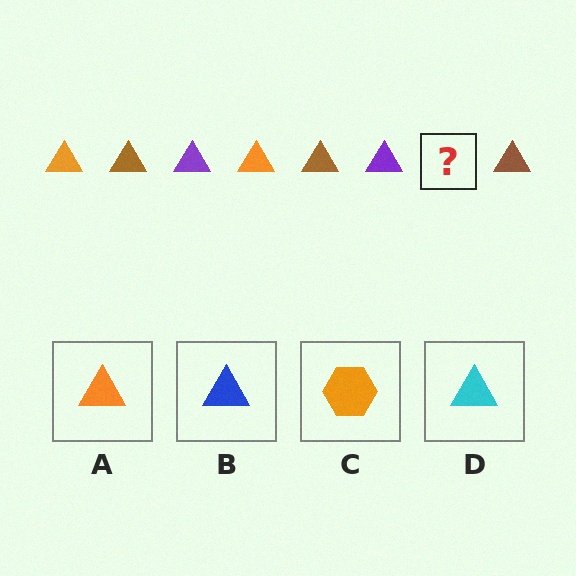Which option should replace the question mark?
Option A.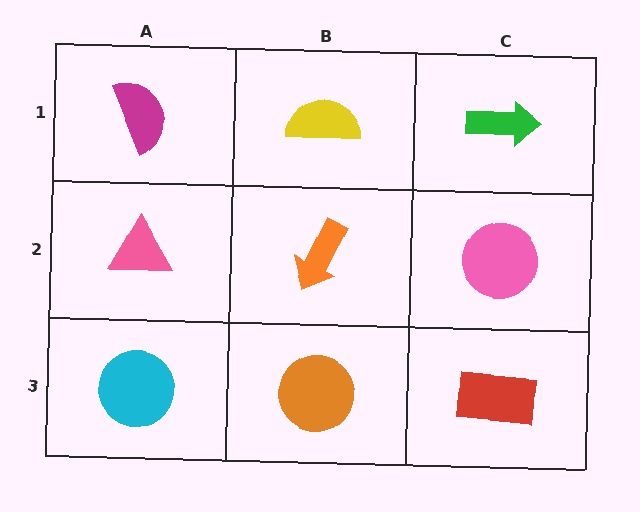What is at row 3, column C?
A red rectangle.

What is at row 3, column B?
An orange circle.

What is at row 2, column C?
A pink circle.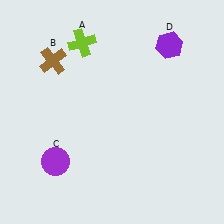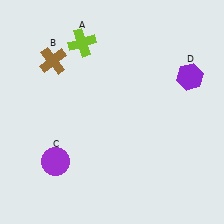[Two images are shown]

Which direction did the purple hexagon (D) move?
The purple hexagon (D) moved down.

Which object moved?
The purple hexagon (D) moved down.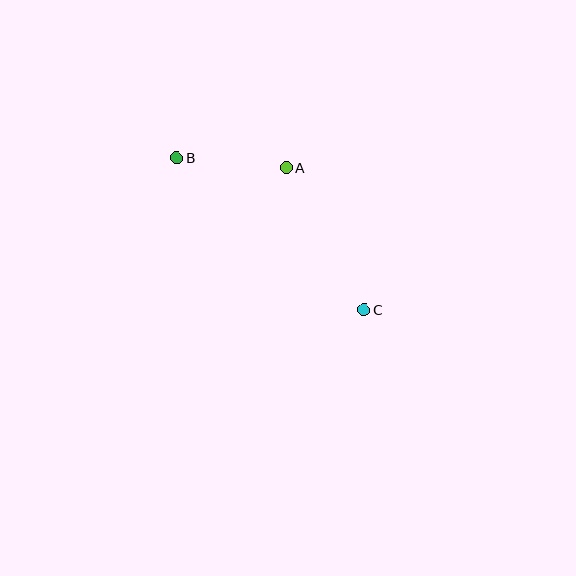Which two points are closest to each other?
Points A and B are closest to each other.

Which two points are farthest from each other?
Points B and C are farthest from each other.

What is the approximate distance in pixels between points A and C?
The distance between A and C is approximately 162 pixels.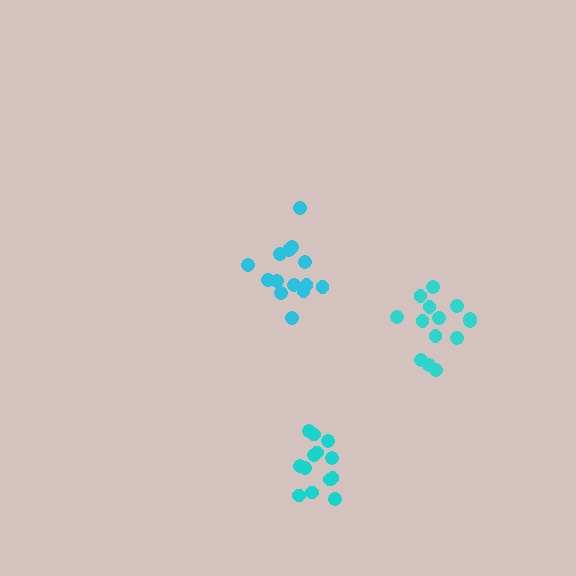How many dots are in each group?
Group 1: 14 dots, Group 2: 14 dots, Group 3: 13 dots (41 total).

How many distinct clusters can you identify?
There are 3 distinct clusters.